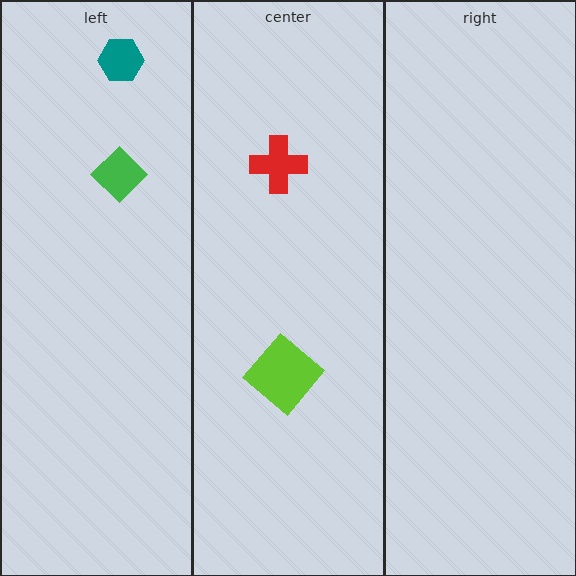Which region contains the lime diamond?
The center region.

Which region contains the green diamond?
The left region.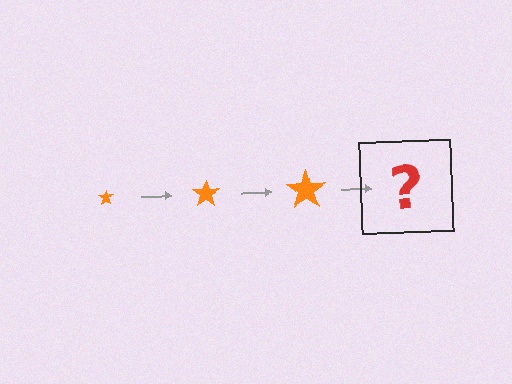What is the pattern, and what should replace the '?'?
The pattern is that the star gets progressively larger each step. The '?' should be an orange star, larger than the previous one.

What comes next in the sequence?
The next element should be an orange star, larger than the previous one.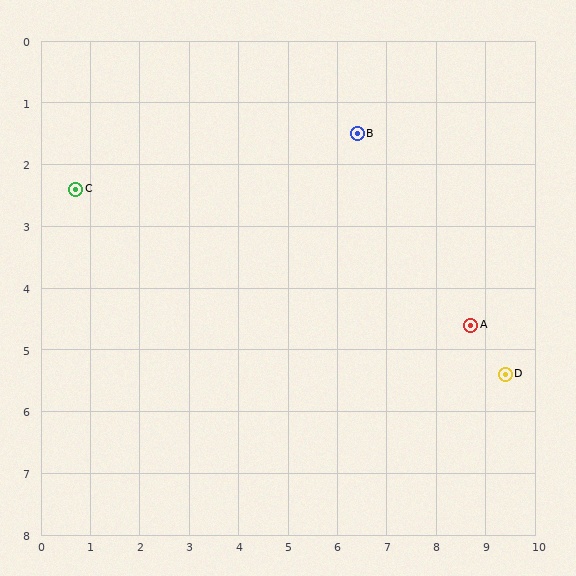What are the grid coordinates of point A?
Point A is at approximately (8.7, 4.6).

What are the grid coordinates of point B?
Point B is at approximately (6.4, 1.5).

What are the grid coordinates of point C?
Point C is at approximately (0.7, 2.4).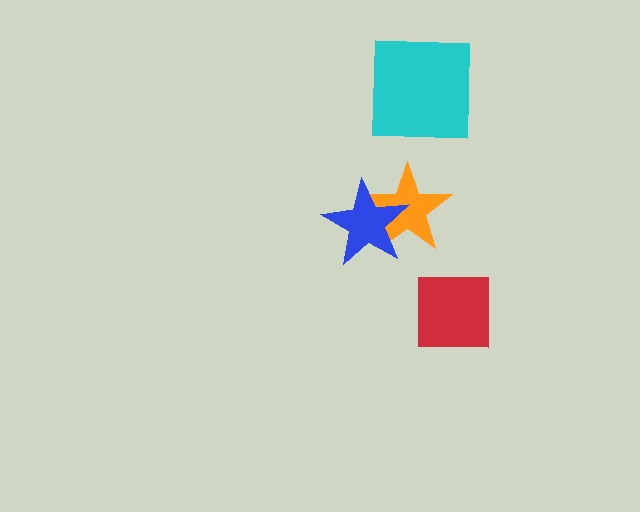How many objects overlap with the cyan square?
0 objects overlap with the cyan square.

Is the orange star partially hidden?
Yes, it is partially covered by another shape.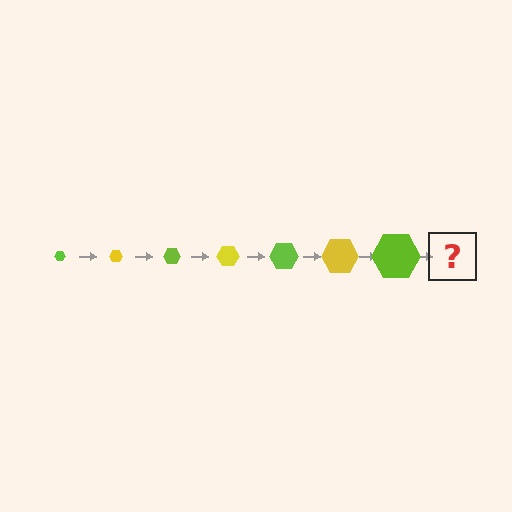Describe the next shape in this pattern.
It should be a yellow hexagon, larger than the previous one.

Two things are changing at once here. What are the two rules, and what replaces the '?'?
The two rules are that the hexagon grows larger each step and the color cycles through lime and yellow. The '?' should be a yellow hexagon, larger than the previous one.